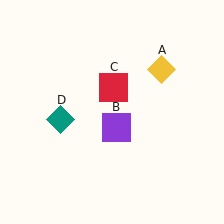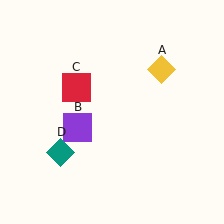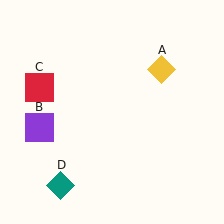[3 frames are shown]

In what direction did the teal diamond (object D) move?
The teal diamond (object D) moved down.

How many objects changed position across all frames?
3 objects changed position: purple square (object B), red square (object C), teal diamond (object D).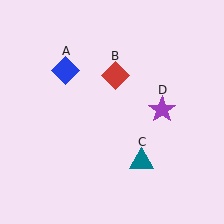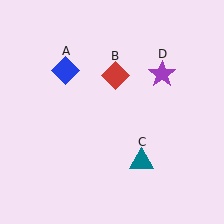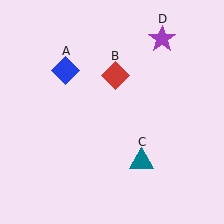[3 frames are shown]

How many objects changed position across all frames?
1 object changed position: purple star (object D).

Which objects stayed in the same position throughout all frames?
Blue diamond (object A) and red diamond (object B) and teal triangle (object C) remained stationary.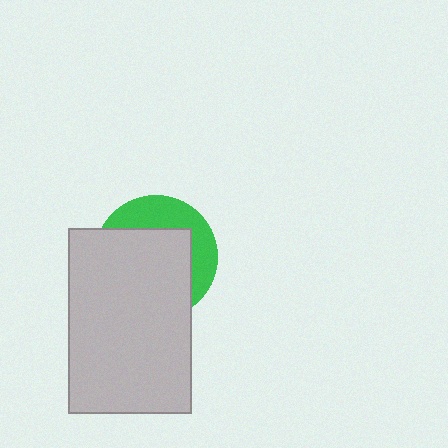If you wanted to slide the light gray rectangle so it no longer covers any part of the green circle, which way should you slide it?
Slide it toward the lower-left — that is the most direct way to separate the two shapes.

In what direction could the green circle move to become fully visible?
The green circle could move toward the upper-right. That would shift it out from behind the light gray rectangle entirely.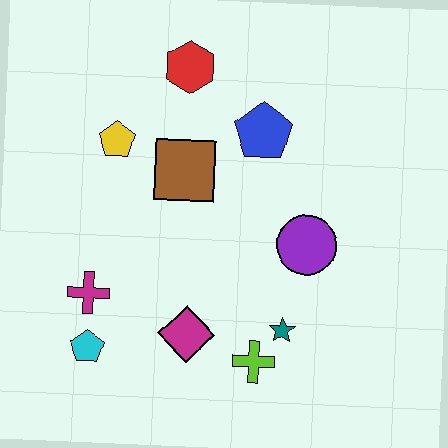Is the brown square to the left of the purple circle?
Yes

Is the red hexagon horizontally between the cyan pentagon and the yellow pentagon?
No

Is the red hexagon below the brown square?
No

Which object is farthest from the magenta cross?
The red hexagon is farthest from the magenta cross.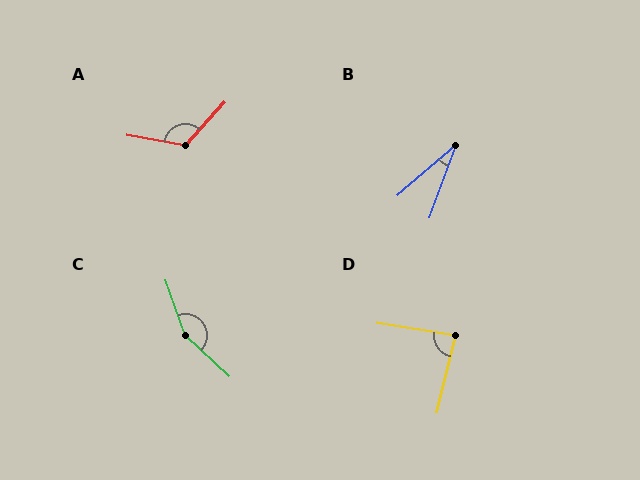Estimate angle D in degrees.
Approximately 86 degrees.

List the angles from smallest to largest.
B (29°), D (86°), A (122°), C (152°).